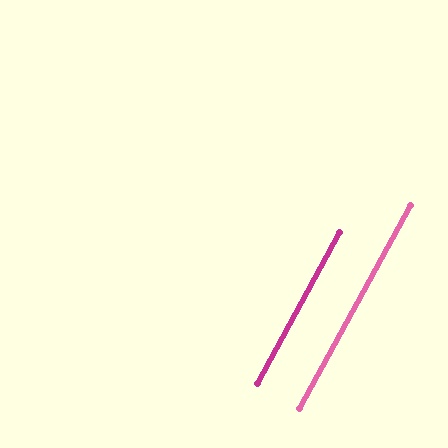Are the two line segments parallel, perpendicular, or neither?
Parallel — their directions differ by only 0.0°.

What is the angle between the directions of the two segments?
Approximately 0 degrees.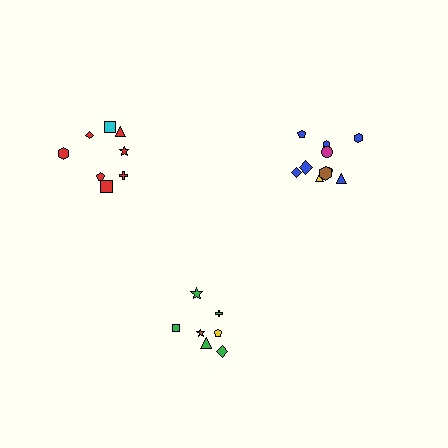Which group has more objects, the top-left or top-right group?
The top-right group.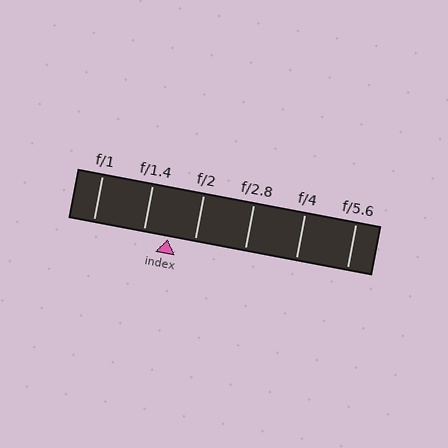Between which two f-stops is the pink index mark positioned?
The index mark is between f/1.4 and f/2.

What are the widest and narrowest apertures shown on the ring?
The widest aperture shown is f/1 and the narrowest is f/5.6.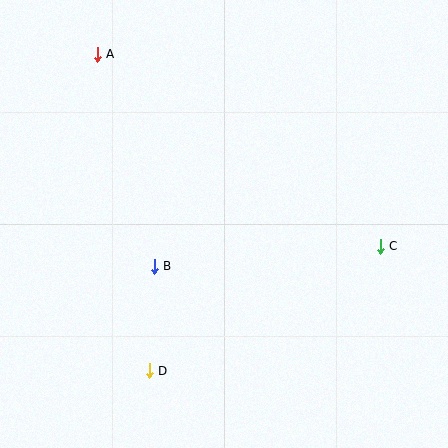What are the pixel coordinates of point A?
Point A is at (97, 54).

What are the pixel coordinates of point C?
Point C is at (380, 246).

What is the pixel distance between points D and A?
The distance between D and A is 321 pixels.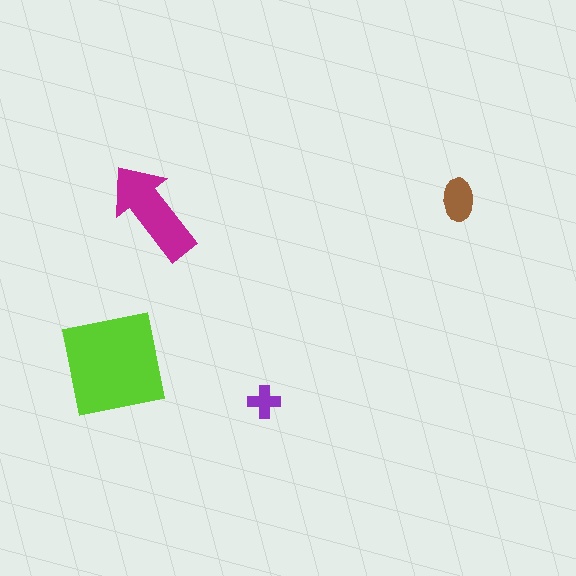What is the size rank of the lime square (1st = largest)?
1st.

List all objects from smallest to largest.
The purple cross, the brown ellipse, the magenta arrow, the lime square.